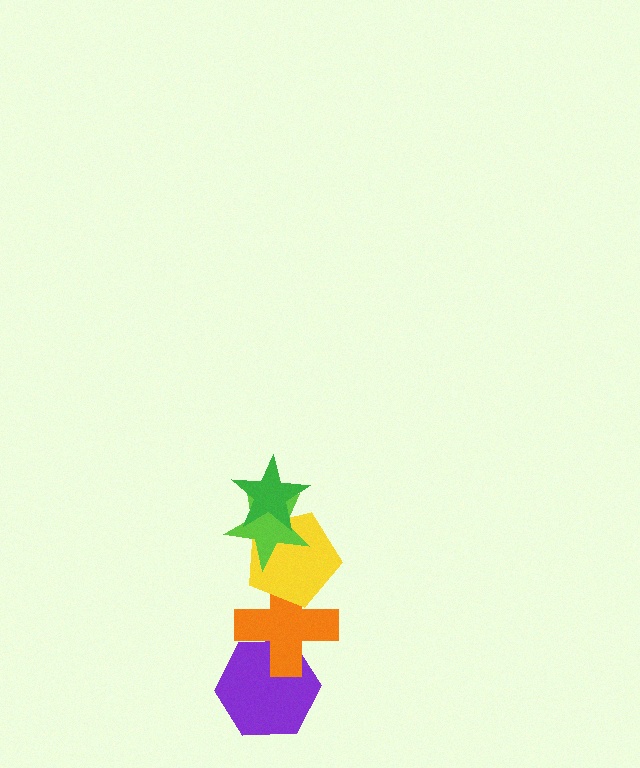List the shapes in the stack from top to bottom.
From top to bottom: the green star, the lime star, the yellow pentagon, the orange cross, the purple hexagon.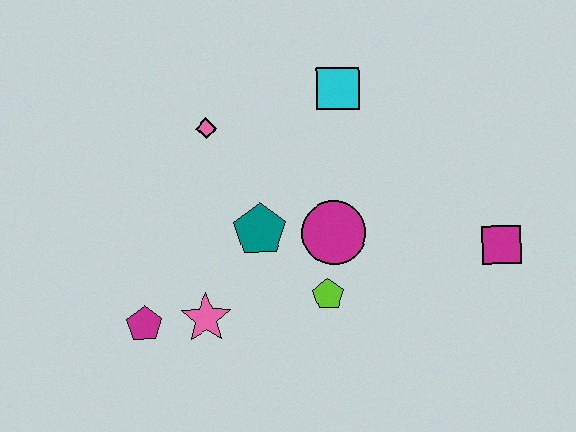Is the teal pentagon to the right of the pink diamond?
Yes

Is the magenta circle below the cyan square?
Yes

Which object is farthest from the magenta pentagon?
The magenta square is farthest from the magenta pentagon.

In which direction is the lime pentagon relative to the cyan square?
The lime pentagon is below the cyan square.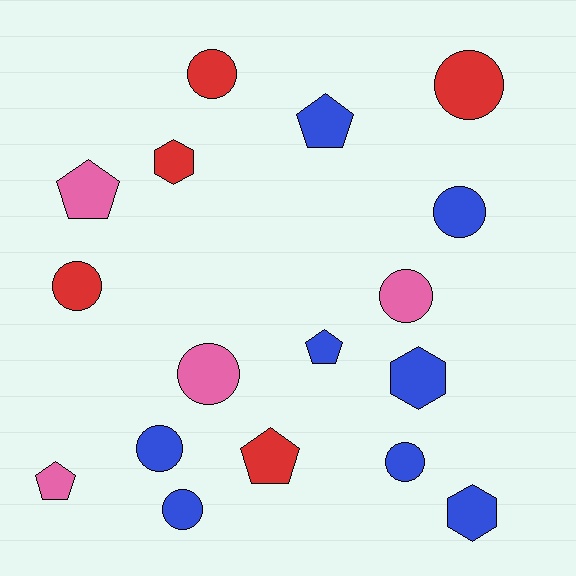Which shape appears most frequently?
Circle, with 9 objects.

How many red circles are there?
There are 3 red circles.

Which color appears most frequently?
Blue, with 8 objects.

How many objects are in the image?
There are 17 objects.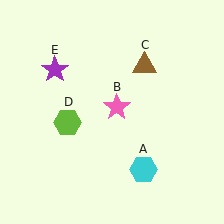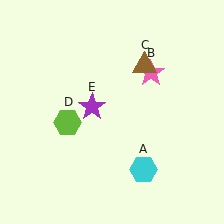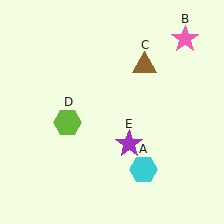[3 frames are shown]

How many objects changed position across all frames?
2 objects changed position: pink star (object B), purple star (object E).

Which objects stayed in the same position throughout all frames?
Cyan hexagon (object A) and brown triangle (object C) and lime hexagon (object D) remained stationary.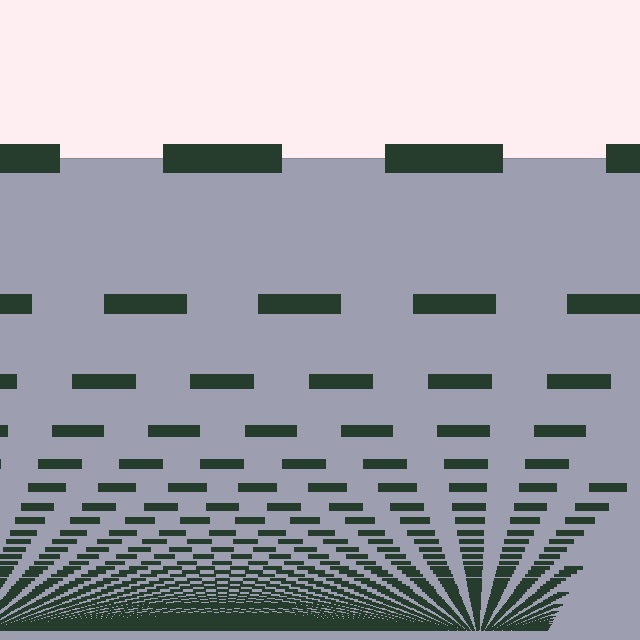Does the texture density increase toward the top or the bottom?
Density increases toward the bottom.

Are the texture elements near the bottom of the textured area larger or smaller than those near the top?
Smaller. The gradient is inverted — elements near the bottom are smaller and denser.